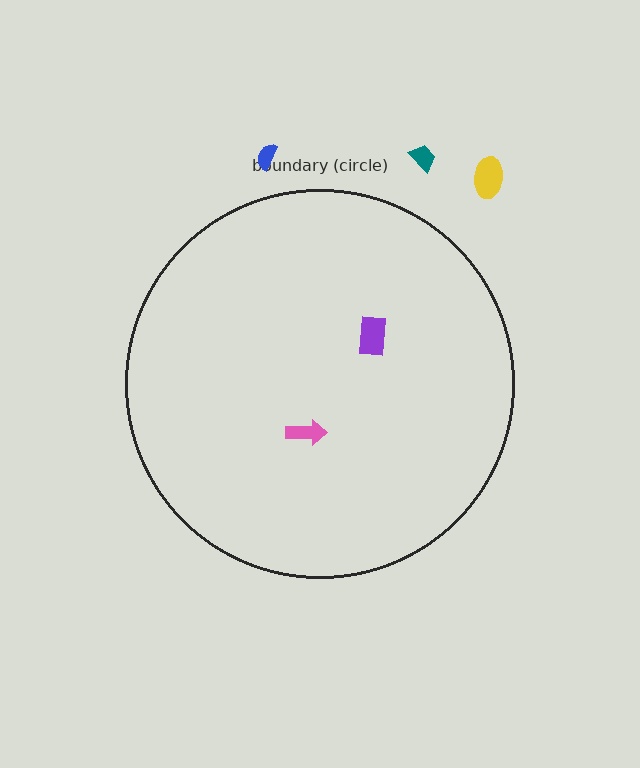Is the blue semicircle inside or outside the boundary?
Outside.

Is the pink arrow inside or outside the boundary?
Inside.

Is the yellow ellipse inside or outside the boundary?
Outside.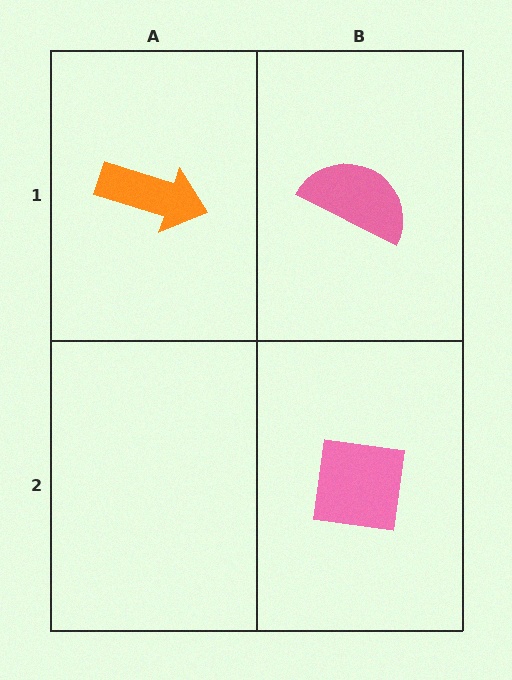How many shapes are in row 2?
1 shape.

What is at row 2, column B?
A pink square.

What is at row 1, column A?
An orange arrow.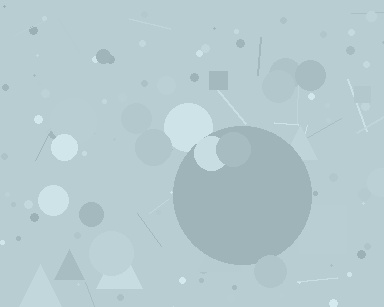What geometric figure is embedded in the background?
A circle is embedded in the background.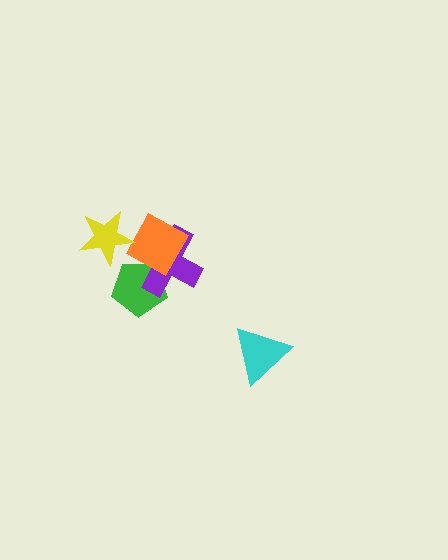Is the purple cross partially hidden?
Yes, it is partially covered by another shape.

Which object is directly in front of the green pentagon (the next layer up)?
The purple cross is directly in front of the green pentagon.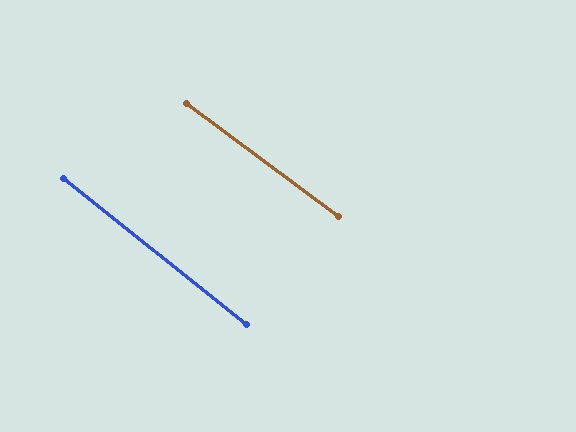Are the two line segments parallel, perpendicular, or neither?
Parallel — their directions differ by only 2.0°.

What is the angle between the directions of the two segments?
Approximately 2 degrees.